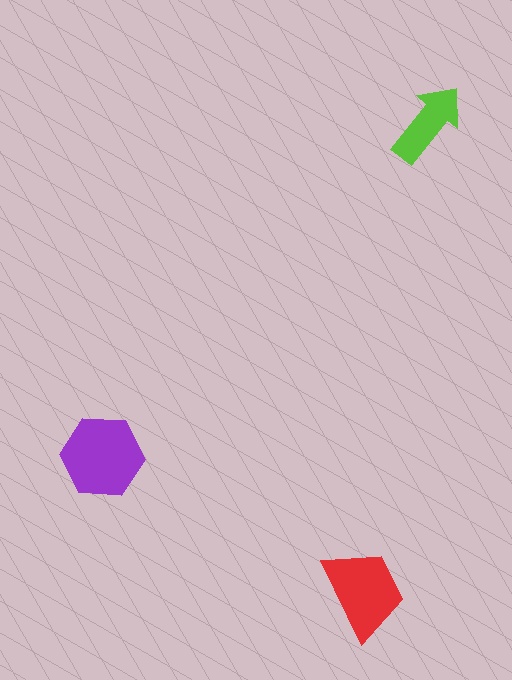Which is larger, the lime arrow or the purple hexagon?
The purple hexagon.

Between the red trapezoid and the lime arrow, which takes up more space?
The red trapezoid.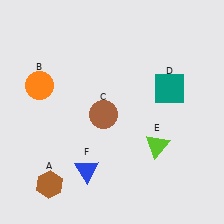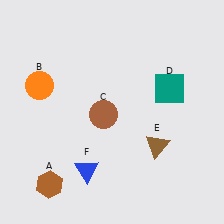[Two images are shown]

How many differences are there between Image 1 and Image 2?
There is 1 difference between the two images.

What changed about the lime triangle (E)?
In Image 1, E is lime. In Image 2, it changed to brown.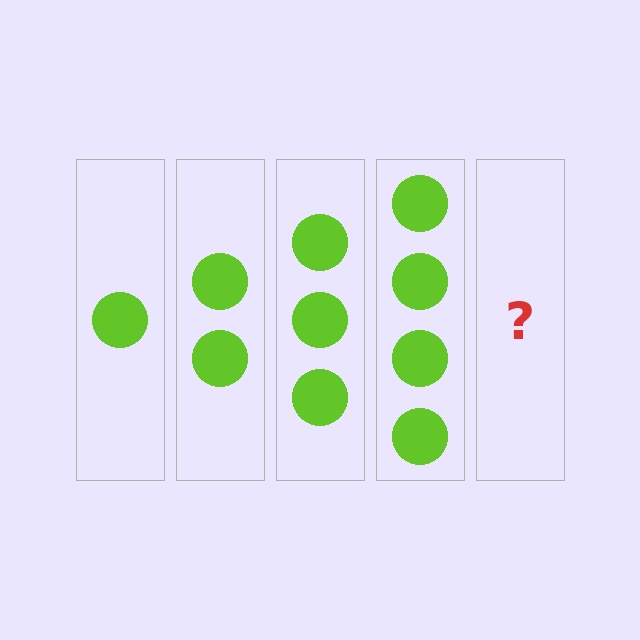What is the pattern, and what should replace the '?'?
The pattern is that each step adds one more circle. The '?' should be 5 circles.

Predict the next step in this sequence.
The next step is 5 circles.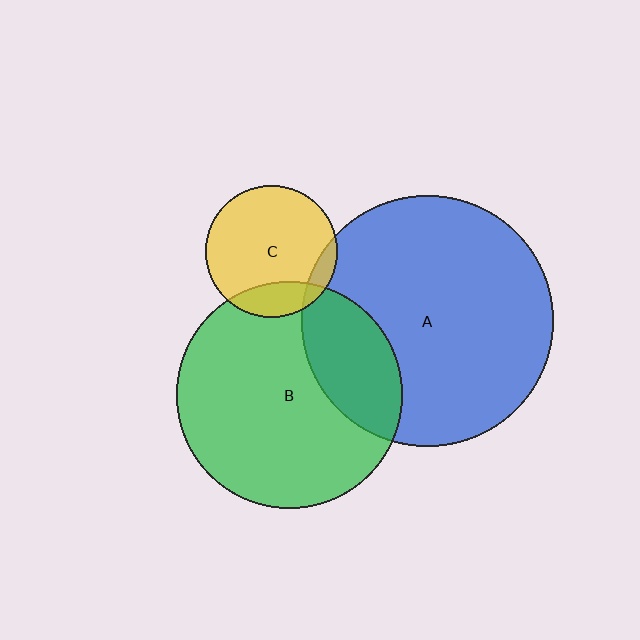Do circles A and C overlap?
Yes.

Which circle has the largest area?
Circle A (blue).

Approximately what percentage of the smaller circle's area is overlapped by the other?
Approximately 10%.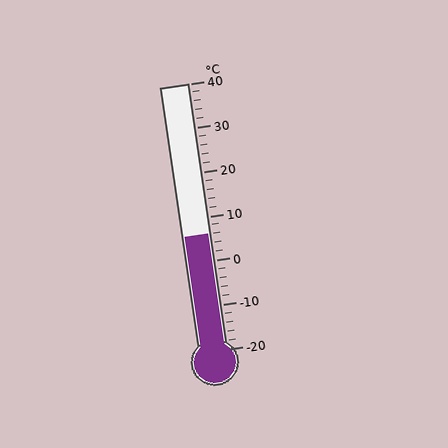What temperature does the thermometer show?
The thermometer shows approximately 6°C.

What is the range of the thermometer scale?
The thermometer scale ranges from -20°C to 40°C.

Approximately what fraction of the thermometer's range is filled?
The thermometer is filled to approximately 45% of its range.